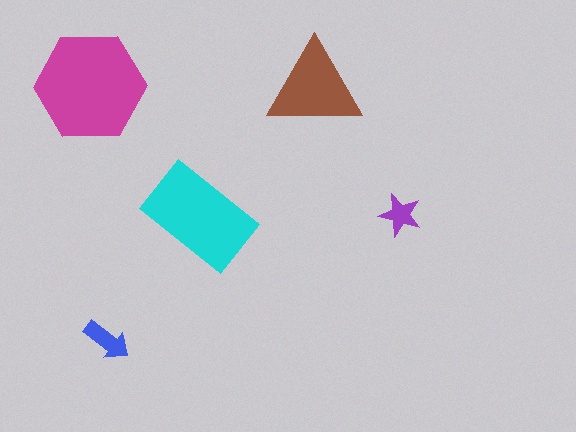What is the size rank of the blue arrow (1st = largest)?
4th.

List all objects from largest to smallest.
The magenta hexagon, the cyan rectangle, the brown triangle, the blue arrow, the purple star.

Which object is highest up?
The magenta hexagon is topmost.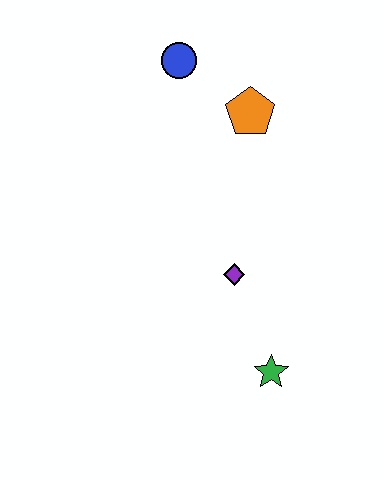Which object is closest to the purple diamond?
The green star is closest to the purple diamond.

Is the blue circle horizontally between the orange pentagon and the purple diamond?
No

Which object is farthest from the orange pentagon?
The green star is farthest from the orange pentagon.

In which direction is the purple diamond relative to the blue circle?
The purple diamond is below the blue circle.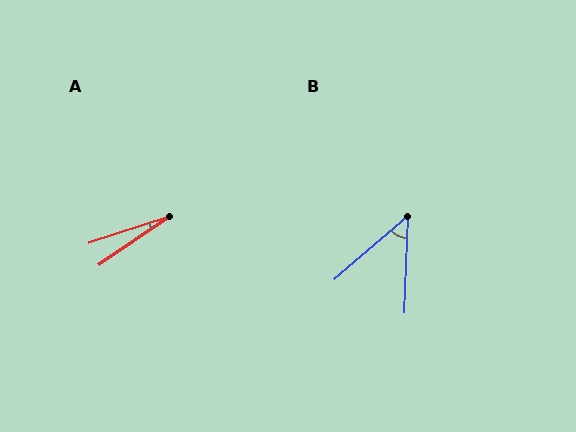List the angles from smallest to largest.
A (16°), B (47°).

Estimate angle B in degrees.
Approximately 47 degrees.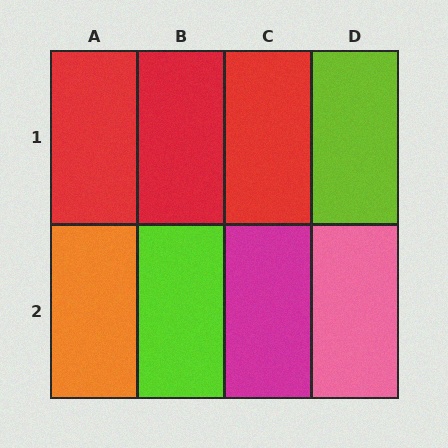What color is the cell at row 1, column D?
Lime.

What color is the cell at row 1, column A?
Red.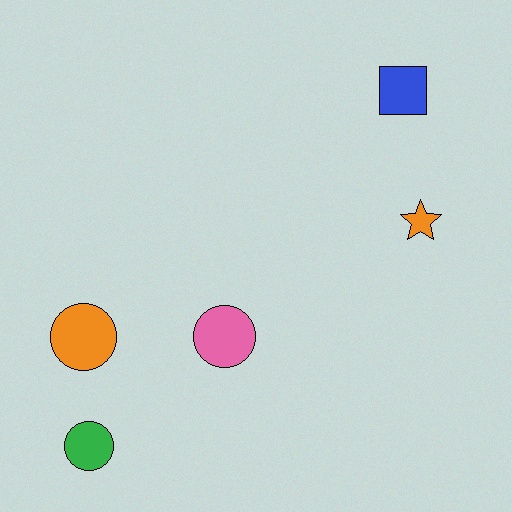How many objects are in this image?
There are 5 objects.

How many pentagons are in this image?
There are no pentagons.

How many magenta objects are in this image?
There are no magenta objects.